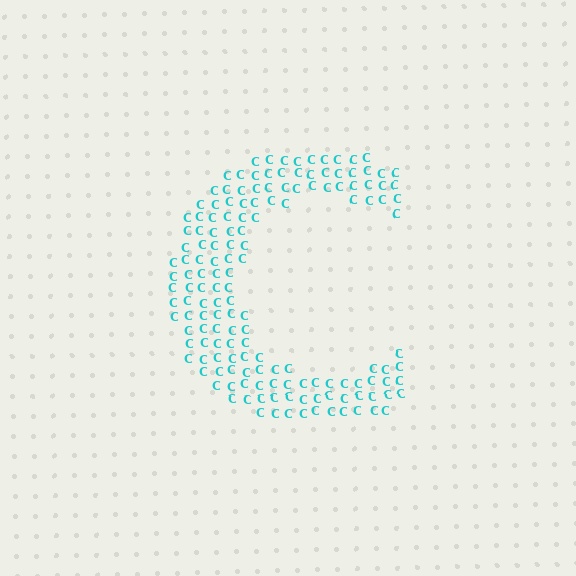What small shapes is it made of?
It is made of small letter C's.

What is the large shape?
The large shape is the letter C.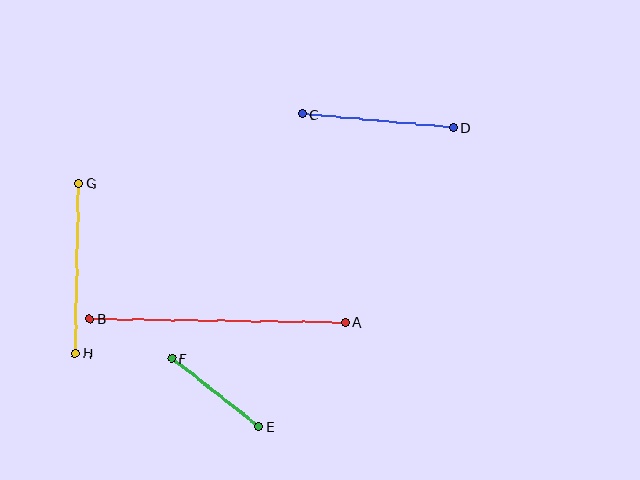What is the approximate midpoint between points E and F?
The midpoint is at approximately (215, 392) pixels.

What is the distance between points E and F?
The distance is approximately 111 pixels.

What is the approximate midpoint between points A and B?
The midpoint is at approximately (217, 320) pixels.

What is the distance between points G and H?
The distance is approximately 170 pixels.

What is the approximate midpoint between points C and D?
The midpoint is at approximately (378, 121) pixels.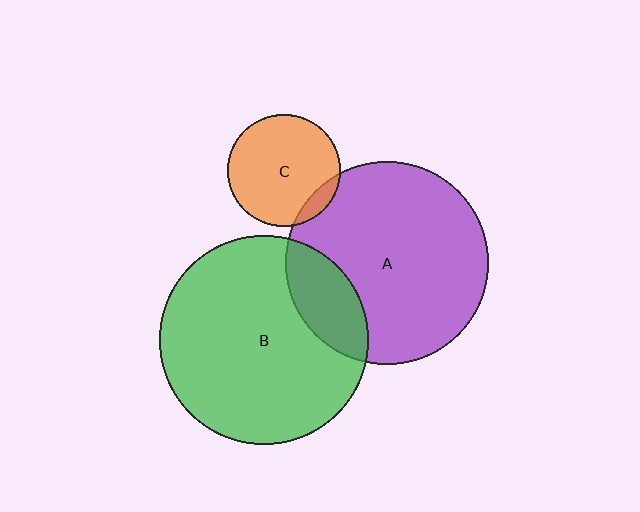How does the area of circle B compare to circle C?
Approximately 3.5 times.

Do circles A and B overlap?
Yes.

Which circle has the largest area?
Circle B (green).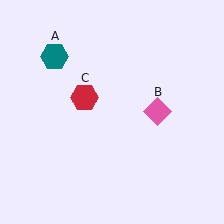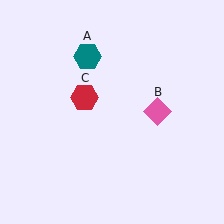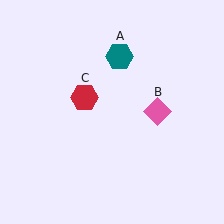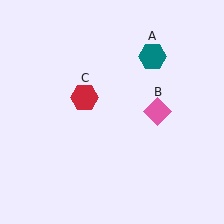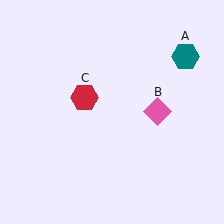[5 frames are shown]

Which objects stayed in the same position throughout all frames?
Pink diamond (object B) and red hexagon (object C) remained stationary.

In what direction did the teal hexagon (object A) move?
The teal hexagon (object A) moved right.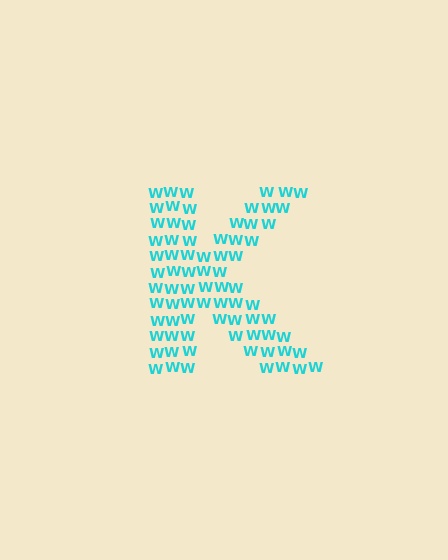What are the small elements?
The small elements are letter W's.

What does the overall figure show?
The overall figure shows the letter K.